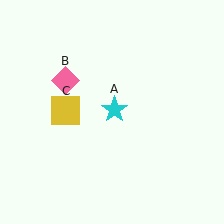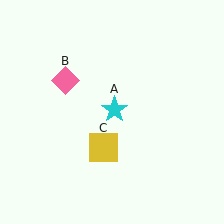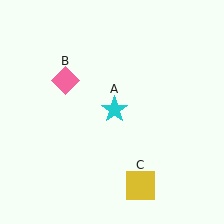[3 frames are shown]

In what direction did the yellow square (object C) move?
The yellow square (object C) moved down and to the right.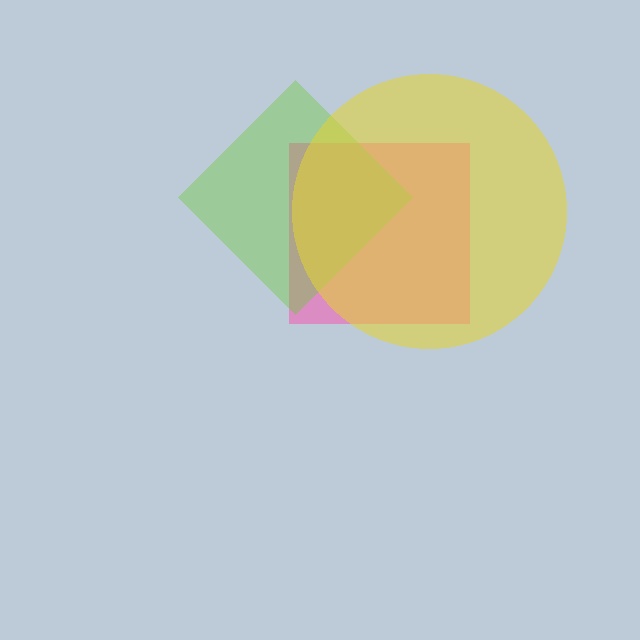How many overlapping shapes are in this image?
There are 3 overlapping shapes in the image.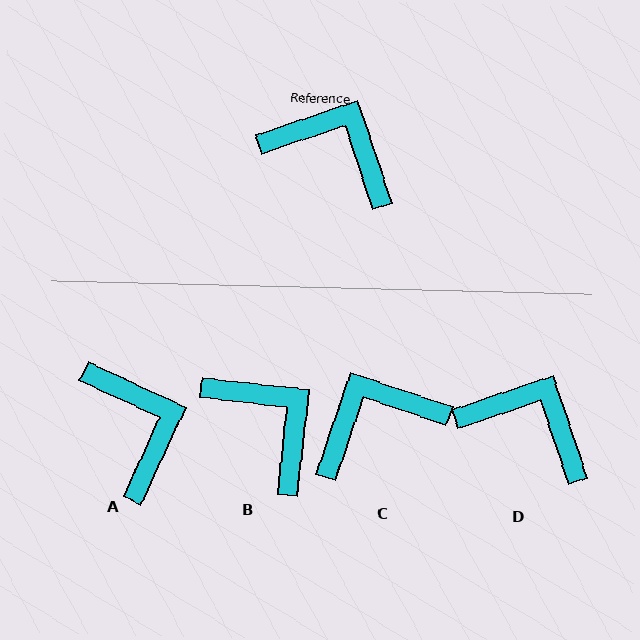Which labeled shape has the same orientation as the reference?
D.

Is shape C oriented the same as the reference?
No, it is off by about 53 degrees.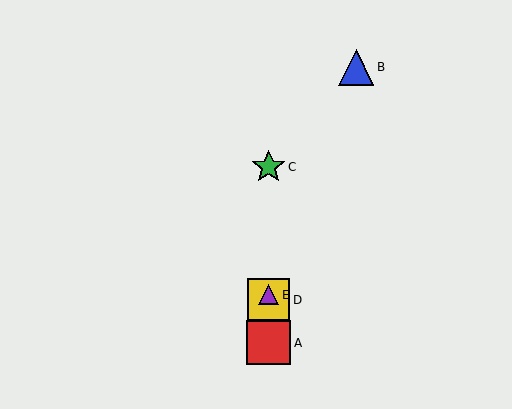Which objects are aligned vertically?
Objects A, C, D, E are aligned vertically.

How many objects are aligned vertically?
4 objects (A, C, D, E) are aligned vertically.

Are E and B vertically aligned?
No, E is at x≈269 and B is at x≈356.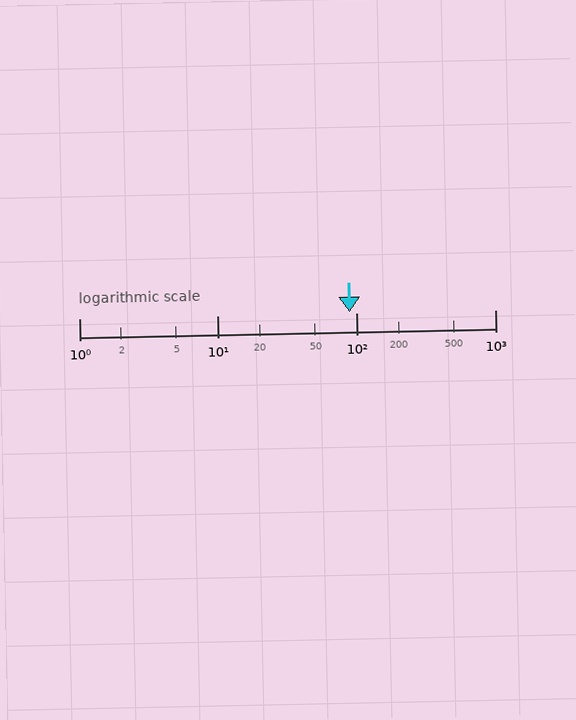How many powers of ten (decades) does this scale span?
The scale spans 3 decades, from 1 to 1000.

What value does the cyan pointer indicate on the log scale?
The pointer indicates approximately 90.